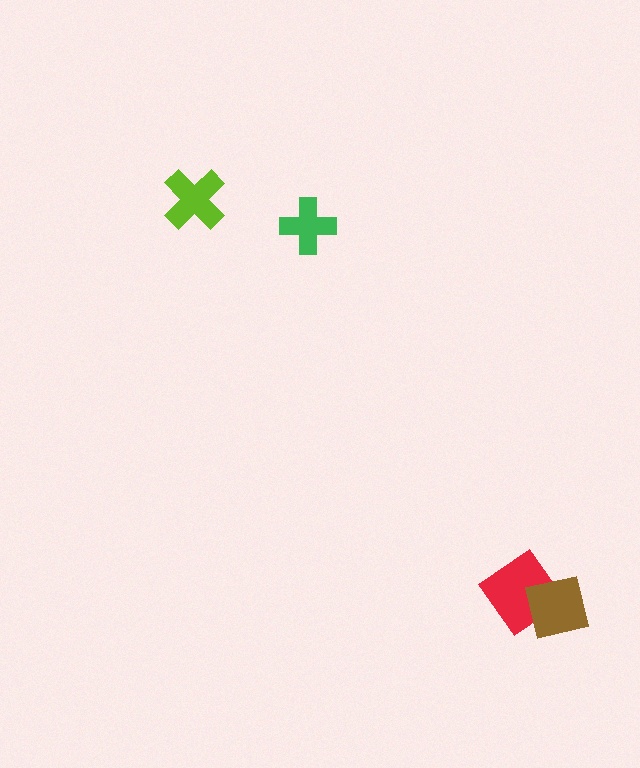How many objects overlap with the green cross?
0 objects overlap with the green cross.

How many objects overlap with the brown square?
1 object overlaps with the brown square.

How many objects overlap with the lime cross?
0 objects overlap with the lime cross.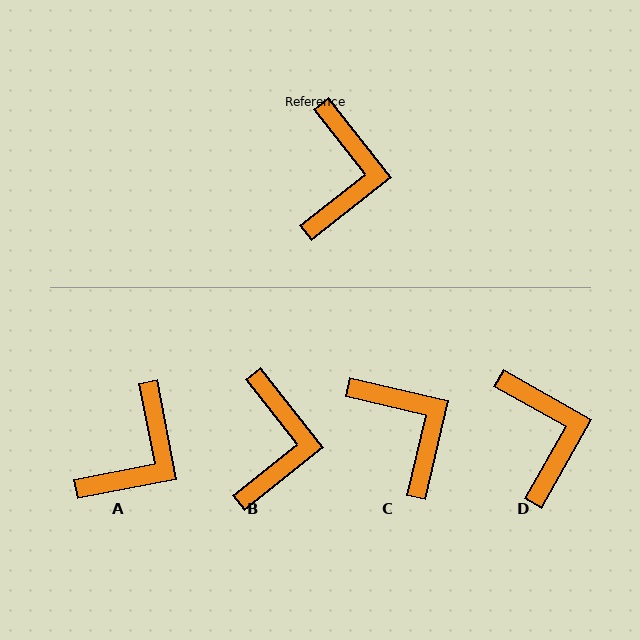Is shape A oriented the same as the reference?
No, it is off by about 28 degrees.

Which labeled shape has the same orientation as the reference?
B.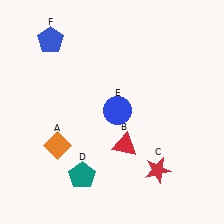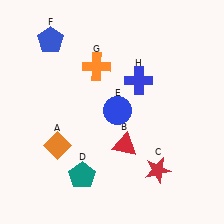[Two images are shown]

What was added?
An orange cross (G), a blue cross (H) were added in Image 2.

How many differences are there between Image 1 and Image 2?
There are 2 differences between the two images.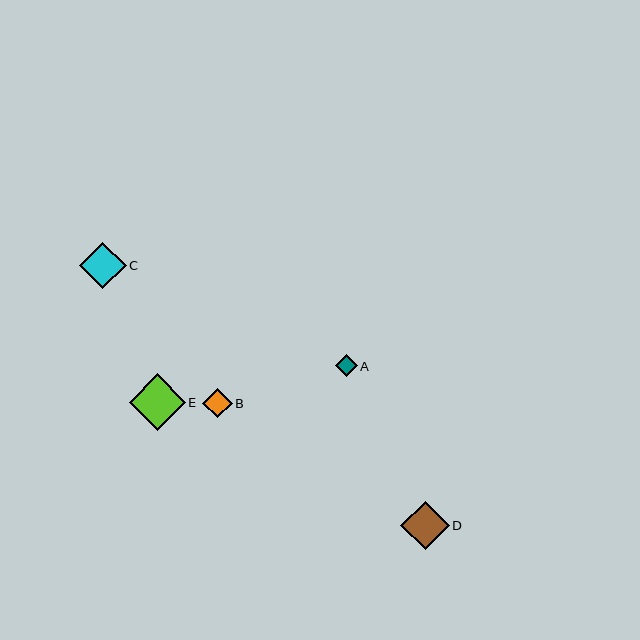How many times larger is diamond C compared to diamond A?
Diamond C is approximately 2.1 times the size of diamond A.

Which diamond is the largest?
Diamond E is the largest with a size of approximately 56 pixels.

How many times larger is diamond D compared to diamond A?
Diamond D is approximately 2.2 times the size of diamond A.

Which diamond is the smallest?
Diamond A is the smallest with a size of approximately 22 pixels.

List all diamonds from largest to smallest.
From largest to smallest: E, D, C, B, A.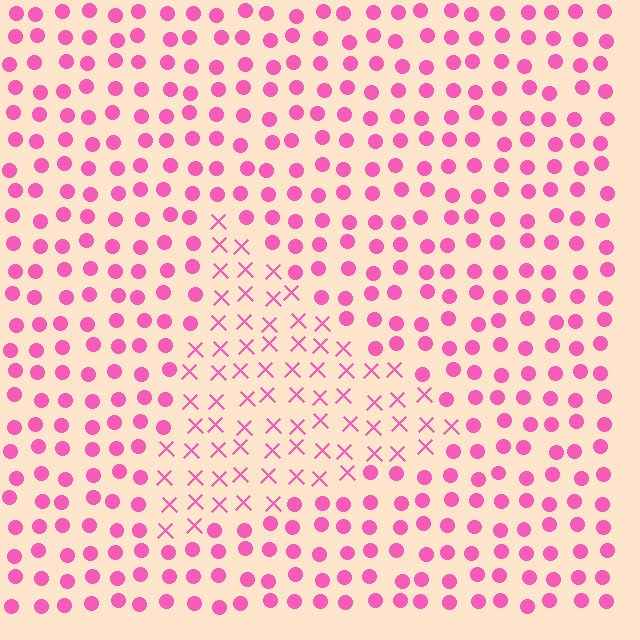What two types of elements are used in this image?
The image uses X marks inside the triangle region and circles outside it.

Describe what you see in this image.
The image is filled with small pink elements arranged in a uniform grid. A triangle-shaped region contains X marks, while the surrounding area contains circles. The boundary is defined purely by the change in element shape.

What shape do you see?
I see a triangle.